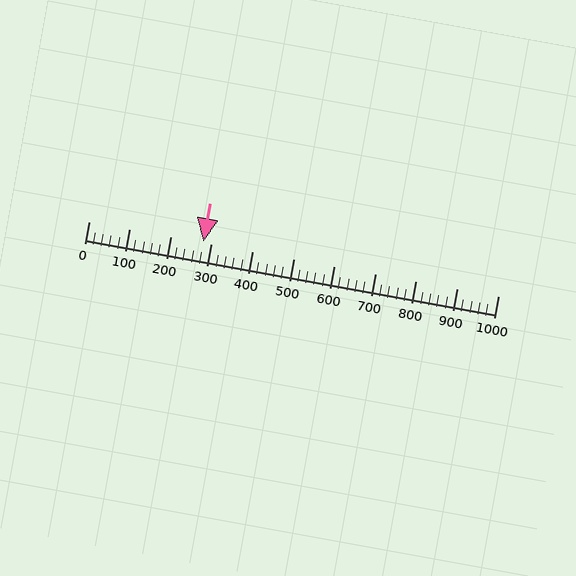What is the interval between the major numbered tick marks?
The major tick marks are spaced 100 units apart.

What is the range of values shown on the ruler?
The ruler shows values from 0 to 1000.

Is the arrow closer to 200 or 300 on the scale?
The arrow is closer to 300.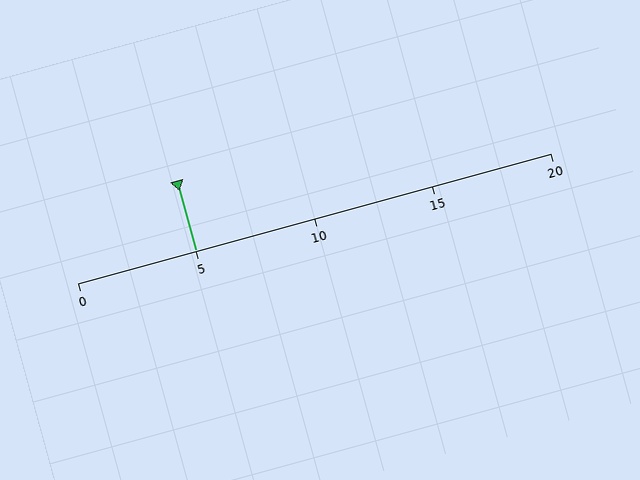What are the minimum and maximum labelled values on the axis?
The axis runs from 0 to 20.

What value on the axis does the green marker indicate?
The marker indicates approximately 5.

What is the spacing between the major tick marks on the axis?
The major ticks are spaced 5 apart.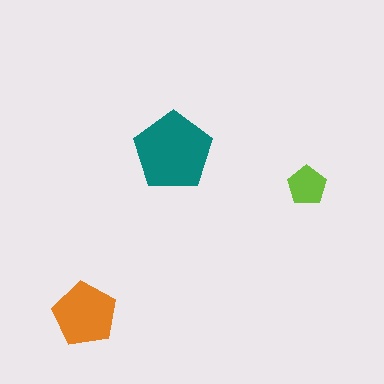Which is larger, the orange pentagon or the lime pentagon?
The orange one.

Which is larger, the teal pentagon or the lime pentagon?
The teal one.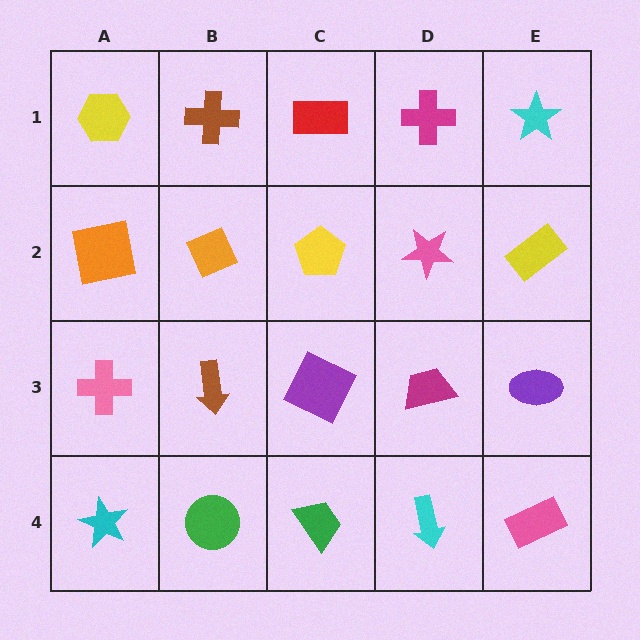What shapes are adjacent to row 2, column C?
A red rectangle (row 1, column C), a purple square (row 3, column C), an orange diamond (row 2, column B), a pink star (row 2, column D).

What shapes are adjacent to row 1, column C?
A yellow pentagon (row 2, column C), a brown cross (row 1, column B), a magenta cross (row 1, column D).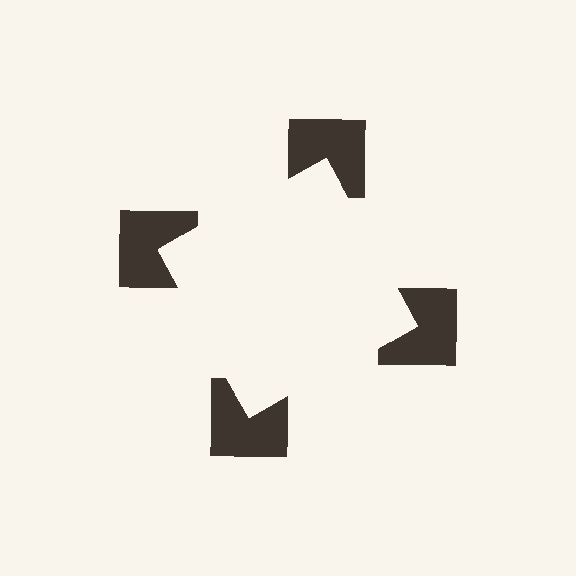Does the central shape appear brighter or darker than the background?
It typically appears slightly brighter than the background, even though no actual brightness change is drawn.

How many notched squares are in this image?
There are 4 — one at each vertex of the illusory square.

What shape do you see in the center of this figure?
An illusory square — its edges are inferred from the aligned wedge cuts in the notched squares, not physically drawn.